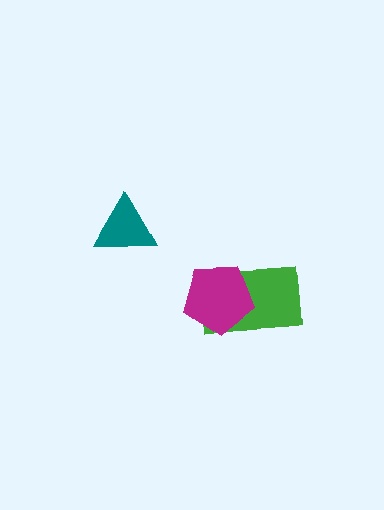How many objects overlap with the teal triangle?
0 objects overlap with the teal triangle.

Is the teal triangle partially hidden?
No, no other shape covers it.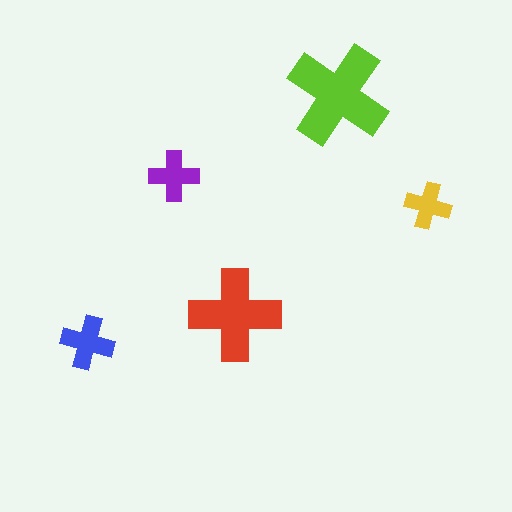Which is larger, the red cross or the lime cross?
The lime one.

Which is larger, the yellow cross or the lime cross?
The lime one.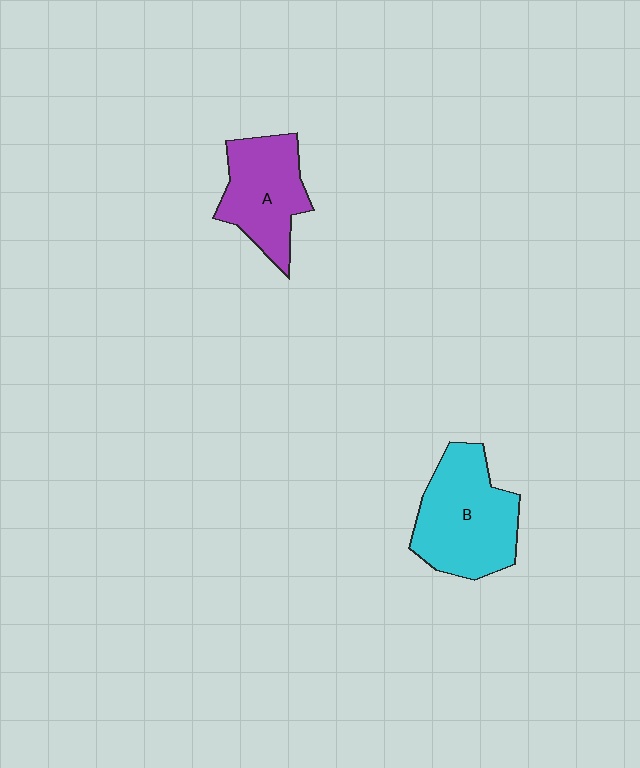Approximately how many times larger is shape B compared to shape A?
Approximately 1.3 times.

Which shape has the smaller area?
Shape A (purple).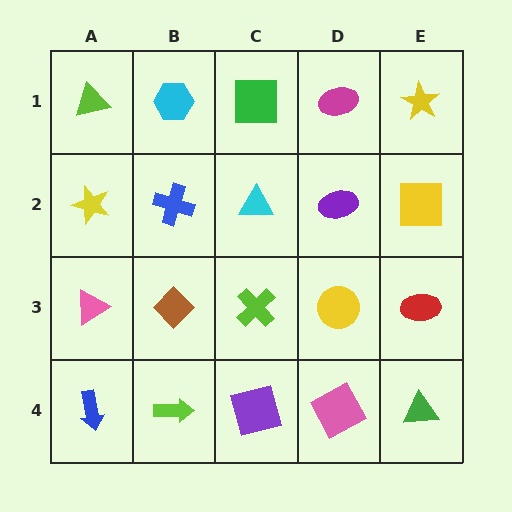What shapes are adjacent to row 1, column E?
A yellow square (row 2, column E), a magenta ellipse (row 1, column D).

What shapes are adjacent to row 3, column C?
A cyan triangle (row 2, column C), a purple square (row 4, column C), a brown diamond (row 3, column B), a yellow circle (row 3, column D).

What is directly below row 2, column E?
A red ellipse.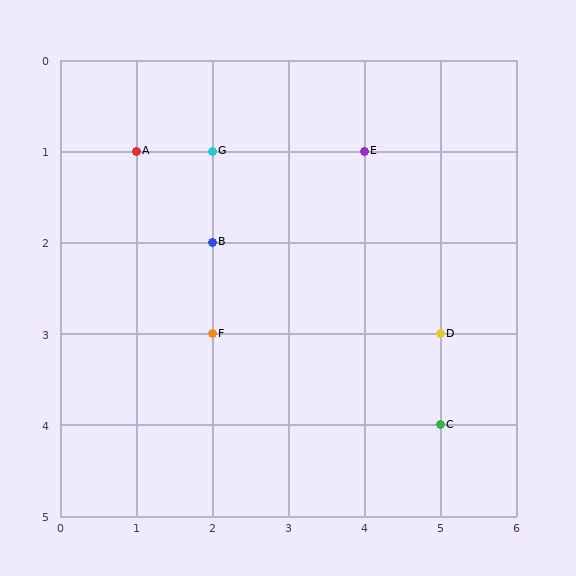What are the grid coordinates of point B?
Point B is at grid coordinates (2, 2).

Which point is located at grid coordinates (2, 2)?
Point B is at (2, 2).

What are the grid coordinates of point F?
Point F is at grid coordinates (2, 3).